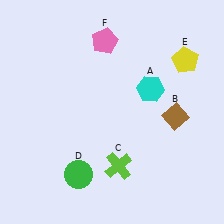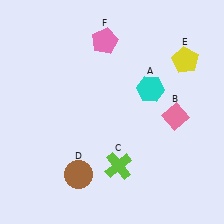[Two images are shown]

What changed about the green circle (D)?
In Image 1, D is green. In Image 2, it changed to brown.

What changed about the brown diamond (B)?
In Image 1, B is brown. In Image 2, it changed to pink.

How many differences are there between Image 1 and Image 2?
There are 2 differences between the two images.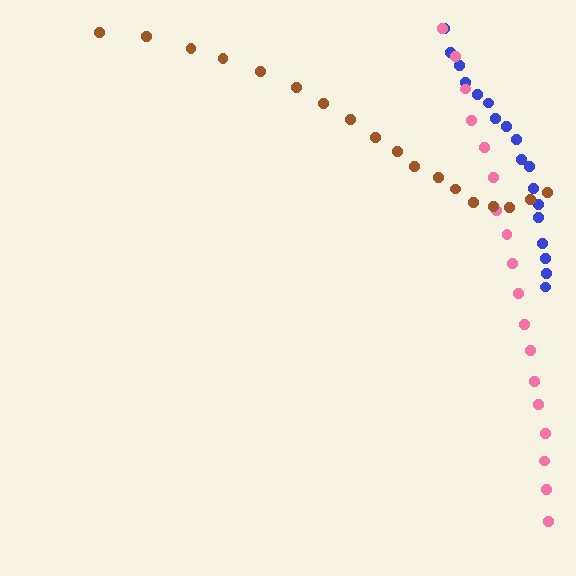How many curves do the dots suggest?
There are 3 distinct paths.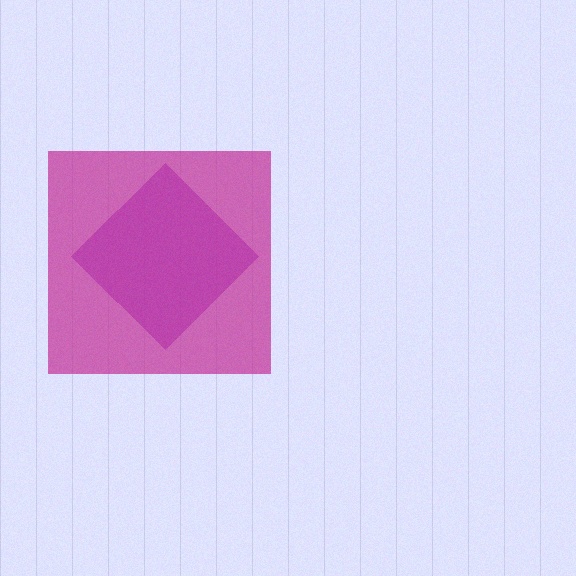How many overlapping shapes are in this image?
There are 2 overlapping shapes in the image.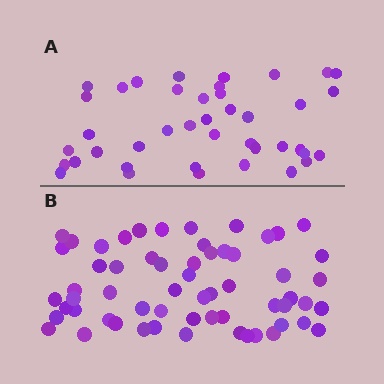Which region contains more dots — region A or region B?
Region B (the bottom region) has more dots.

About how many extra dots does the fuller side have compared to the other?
Region B has approximately 20 more dots than region A.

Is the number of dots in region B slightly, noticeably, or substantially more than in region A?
Region B has substantially more. The ratio is roughly 1.5 to 1.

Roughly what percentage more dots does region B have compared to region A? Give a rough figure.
About 45% more.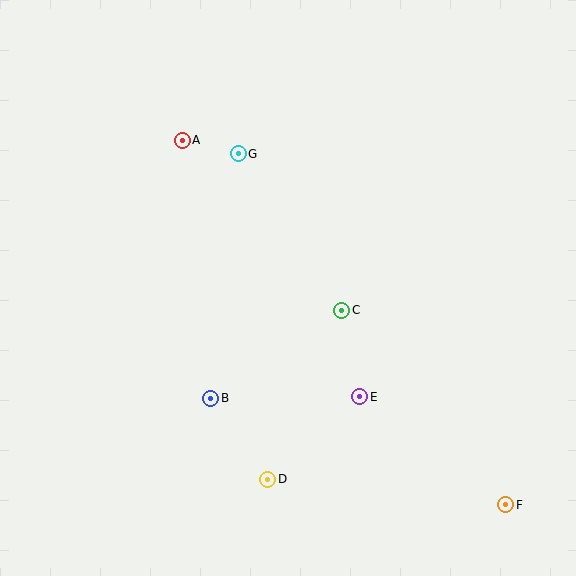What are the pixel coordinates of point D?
Point D is at (268, 479).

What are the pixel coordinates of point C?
Point C is at (342, 310).